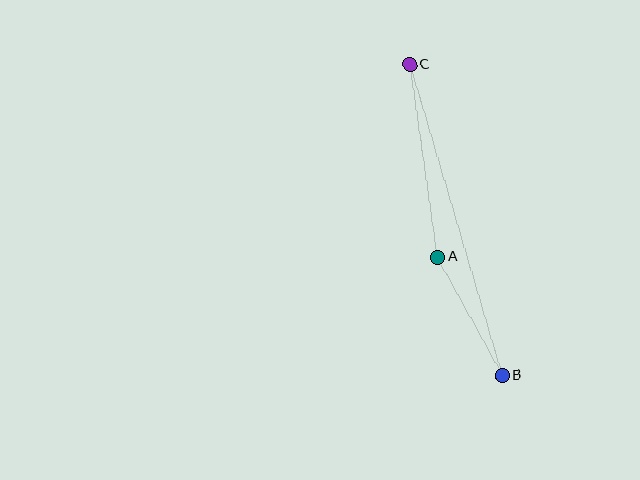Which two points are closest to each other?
Points A and B are closest to each other.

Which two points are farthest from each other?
Points B and C are farthest from each other.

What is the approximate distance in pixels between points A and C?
The distance between A and C is approximately 194 pixels.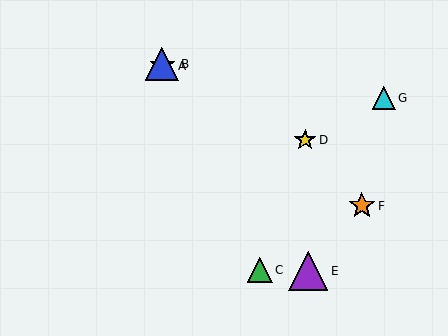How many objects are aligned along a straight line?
3 objects (A, B, C) are aligned along a straight line.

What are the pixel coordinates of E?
Object E is at (308, 271).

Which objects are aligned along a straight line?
Objects A, B, C are aligned along a straight line.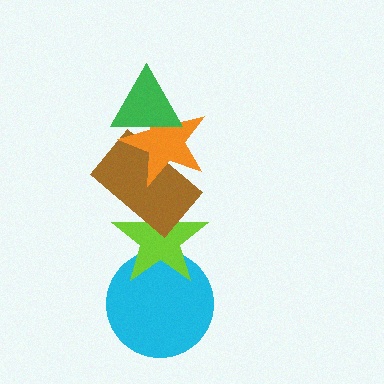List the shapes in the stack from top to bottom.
From top to bottom: the green triangle, the orange star, the brown rectangle, the lime star, the cyan circle.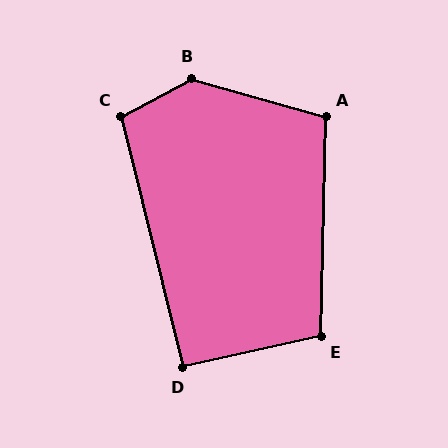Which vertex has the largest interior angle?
B, at approximately 136 degrees.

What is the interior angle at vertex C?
Approximately 104 degrees (obtuse).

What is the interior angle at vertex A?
Approximately 104 degrees (obtuse).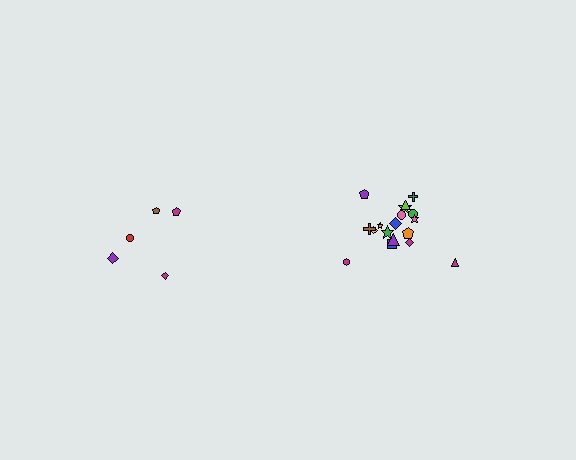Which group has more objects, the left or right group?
The right group.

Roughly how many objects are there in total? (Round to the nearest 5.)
Roughly 25 objects in total.